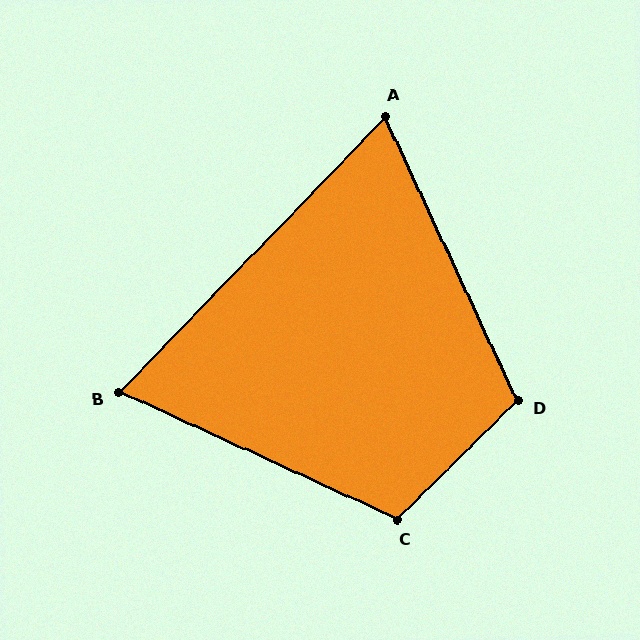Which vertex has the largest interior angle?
C, at approximately 111 degrees.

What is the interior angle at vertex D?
Approximately 110 degrees (obtuse).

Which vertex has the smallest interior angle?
A, at approximately 69 degrees.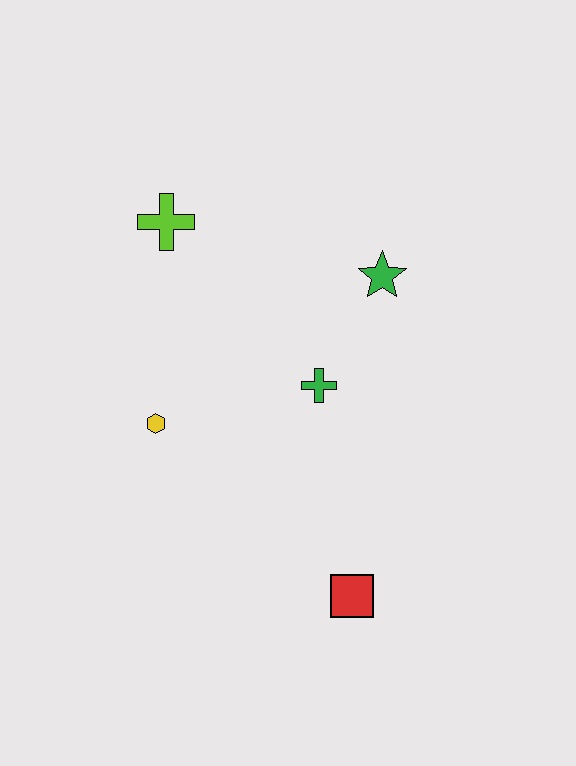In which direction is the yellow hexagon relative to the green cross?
The yellow hexagon is to the left of the green cross.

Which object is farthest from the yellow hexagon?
The green star is farthest from the yellow hexagon.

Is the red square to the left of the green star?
Yes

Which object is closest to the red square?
The green cross is closest to the red square.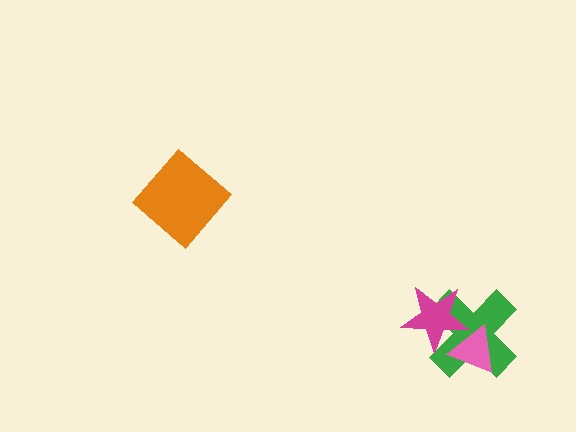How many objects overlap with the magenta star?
2 objects overlap with the magenta star.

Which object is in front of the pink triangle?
The magenta star is in front of the pink triangle.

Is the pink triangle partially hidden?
Yes, it is partially covered by another shape.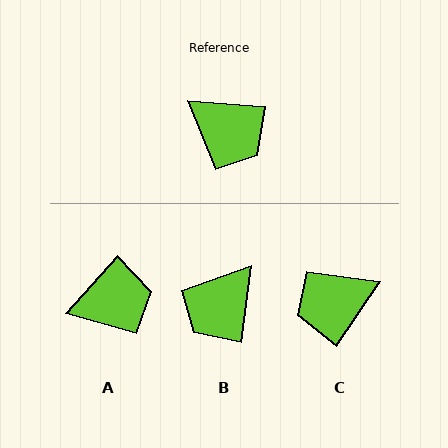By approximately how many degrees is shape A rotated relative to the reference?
Approximately 52 degrees counter-clockwise.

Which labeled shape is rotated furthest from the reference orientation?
C, about 119 degrees away.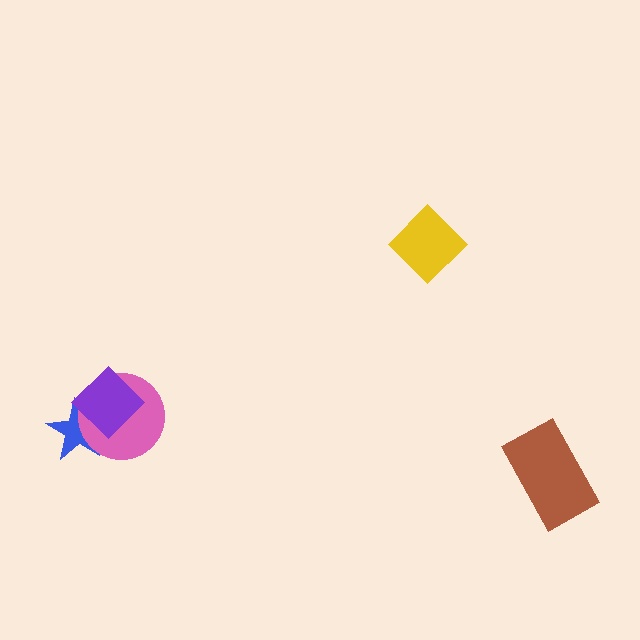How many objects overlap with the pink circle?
2 objects overlap with the pink circle.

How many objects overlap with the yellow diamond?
0 objects overlap with the yellow diamond.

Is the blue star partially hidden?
Yes, it is partially covered by another shape.